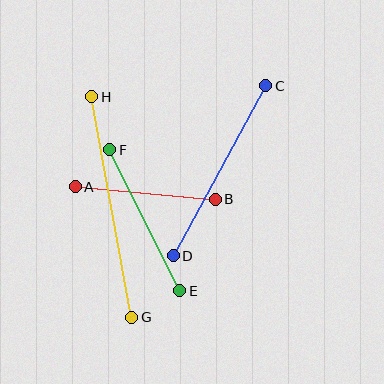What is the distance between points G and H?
The distance is approximately 224 pixels.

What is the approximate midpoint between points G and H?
The midpoint is at approximately (112, 207) pixels.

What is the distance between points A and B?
The distance is approximately 141 pixels.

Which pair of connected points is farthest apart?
Points G and H are farthest apart.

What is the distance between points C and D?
The distance is approximately 194 pixels.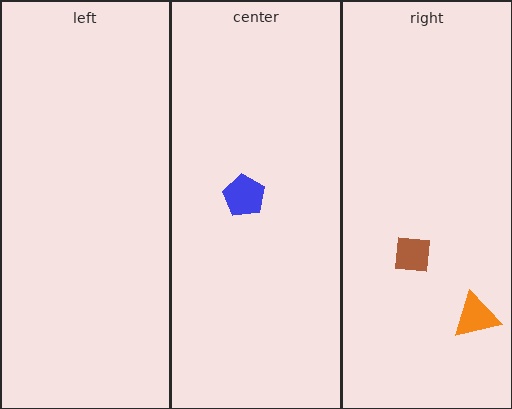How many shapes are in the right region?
2.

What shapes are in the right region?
The orange triangle, the brown square.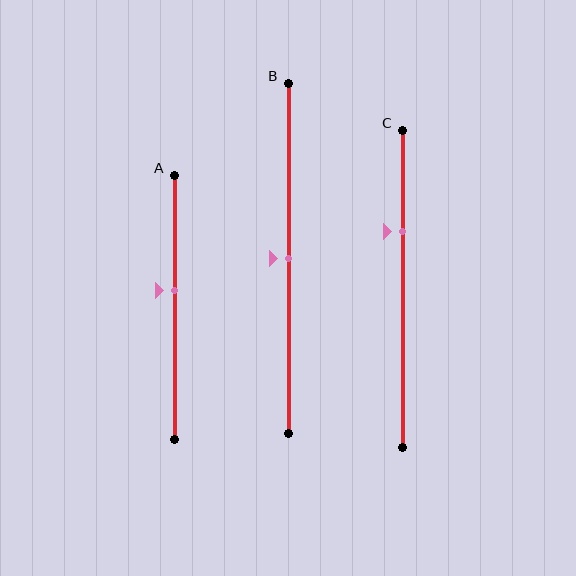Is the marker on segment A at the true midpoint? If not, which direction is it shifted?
No, the marker on segment A is shifted upward by about 6% of the segment length.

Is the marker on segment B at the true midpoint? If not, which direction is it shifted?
Yes, the marker on segment B is at the true midpoint.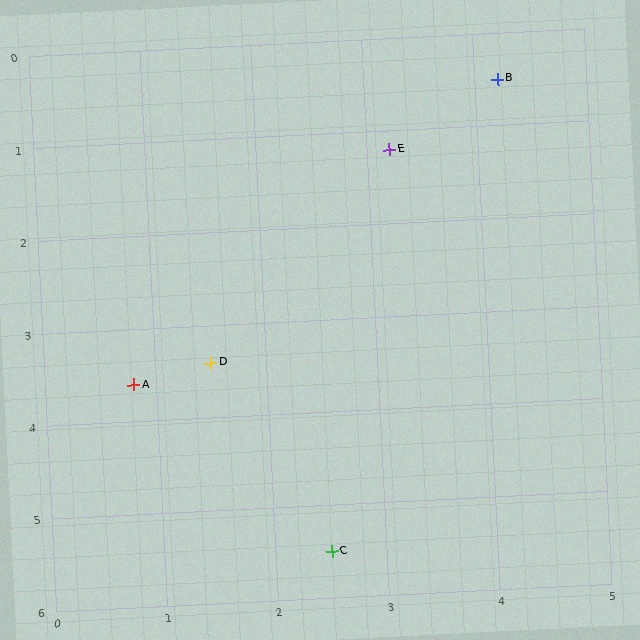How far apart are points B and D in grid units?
Points B and D are about 4.0 grid units apart.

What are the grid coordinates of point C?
Point C is at approximately (2.5, 5.5).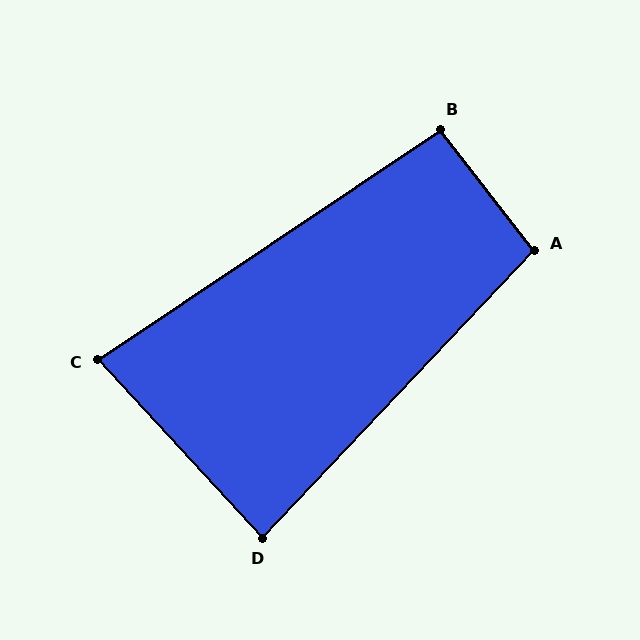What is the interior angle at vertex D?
Approximately 86 degrees (approximately right).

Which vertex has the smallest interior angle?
C, at approximately 81 degrees.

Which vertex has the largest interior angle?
A, at approximately 99 degrees.